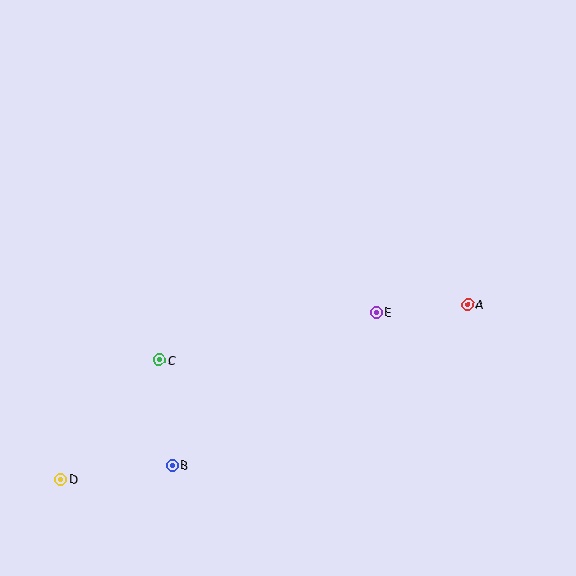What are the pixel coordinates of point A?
Point A is at (467, 305).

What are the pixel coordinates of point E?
Point E is at (376, 312).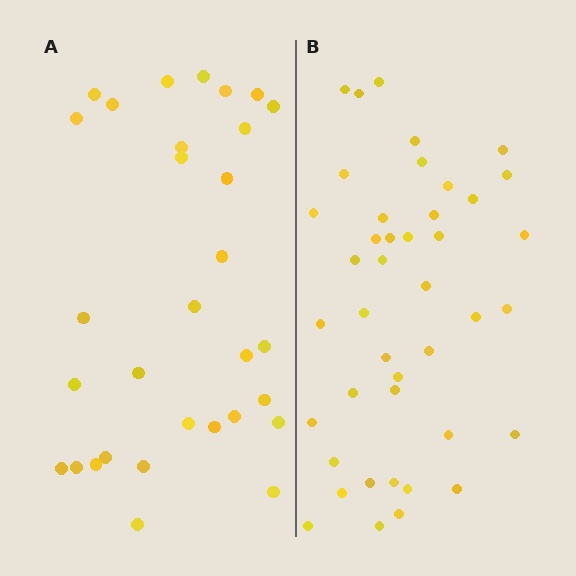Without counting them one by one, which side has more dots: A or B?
Region B (the right region) has more dots.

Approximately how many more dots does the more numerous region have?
Region B has roughly 12 or so more dots than region A.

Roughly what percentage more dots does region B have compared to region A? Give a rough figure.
About 35% more.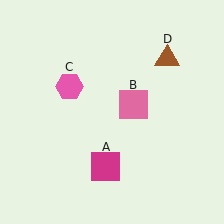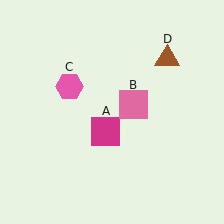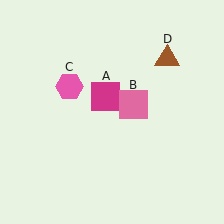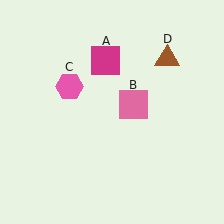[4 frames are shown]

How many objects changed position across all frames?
1 object changed position: magenta square (object A).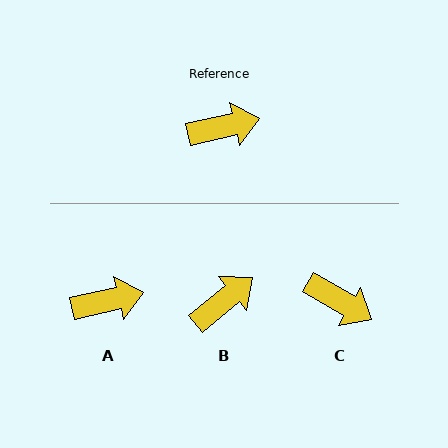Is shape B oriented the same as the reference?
No, it is off by about 27 degrees.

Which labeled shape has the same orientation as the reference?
A.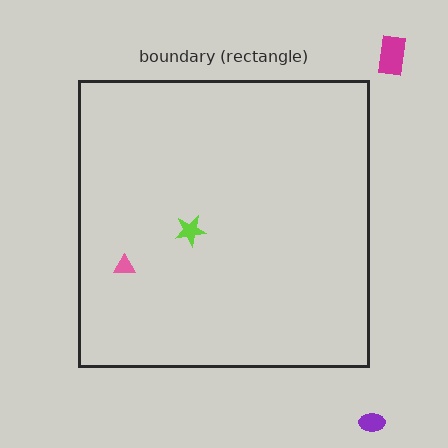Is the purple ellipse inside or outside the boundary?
Outside.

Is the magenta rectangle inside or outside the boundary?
Outside.